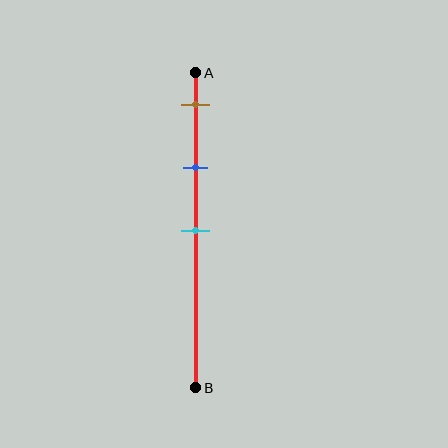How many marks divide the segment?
There are 3 marks dividing the segment.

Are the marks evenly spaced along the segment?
Yes, the marks are approximately evenly spaced.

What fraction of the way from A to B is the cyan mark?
The cyan mark is approximately 50% (0.5) of the way from A to B.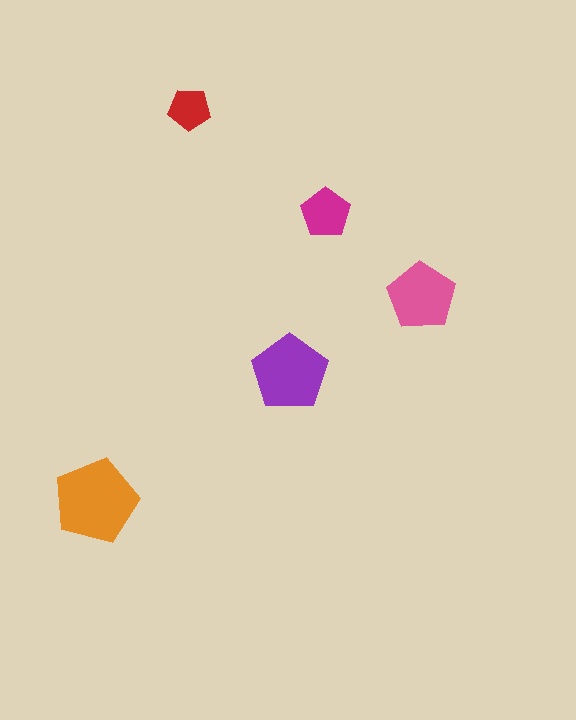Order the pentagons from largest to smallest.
the orange one, the purple one, the pink one, the magenta one, the red one.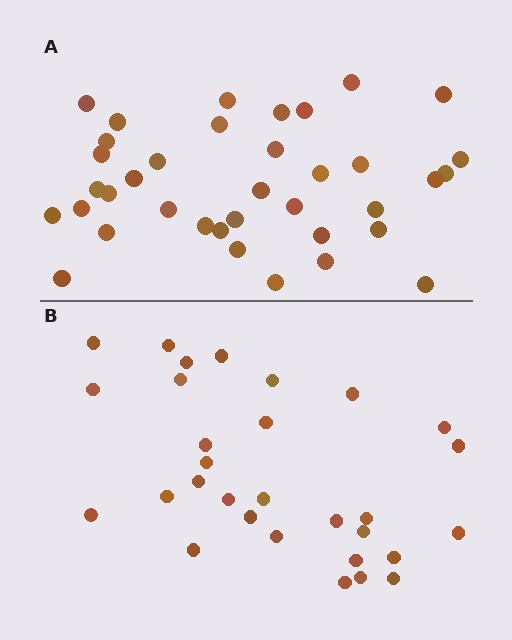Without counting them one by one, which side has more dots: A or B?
Region A (the top region) has more dots.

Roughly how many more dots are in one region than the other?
Region A has roughly 8 or so more dots than region B.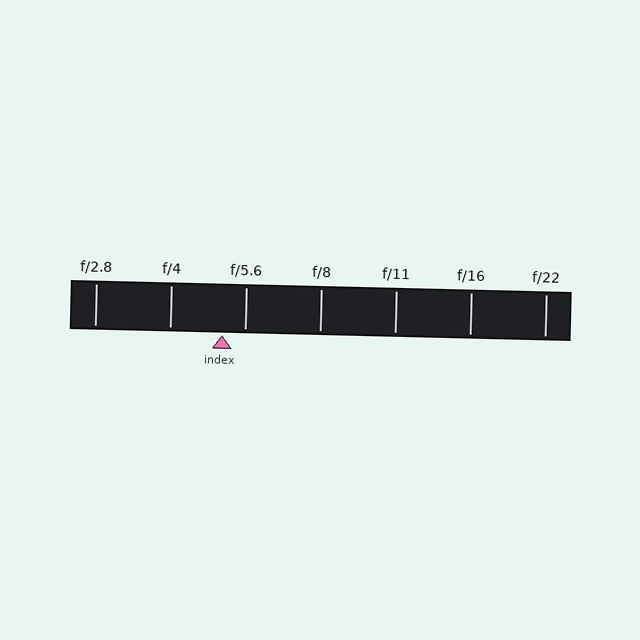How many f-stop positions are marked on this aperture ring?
There are 7 f-stop positions marked.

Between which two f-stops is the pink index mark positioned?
The index mark is between f/4 and f/5.6.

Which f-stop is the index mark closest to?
The index mark is closest to f/5.6.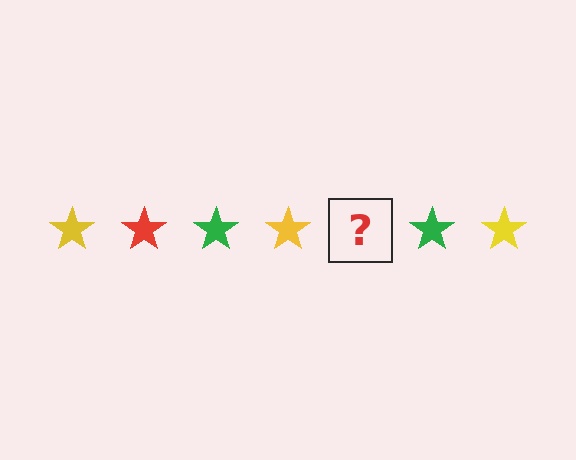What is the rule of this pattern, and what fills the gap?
The rule is that the pattern cycles through yellow, red, green stars. The gap should be filled with a red star.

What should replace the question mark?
The question mark should be replaced with a red star.